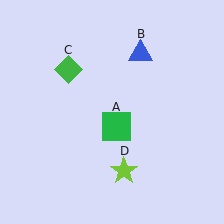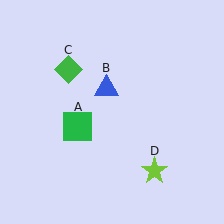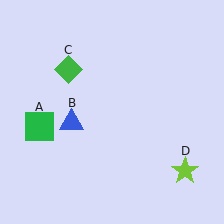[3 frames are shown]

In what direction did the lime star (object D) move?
The lime star (object D) moved right.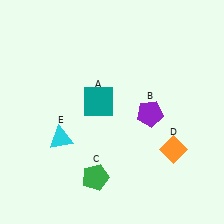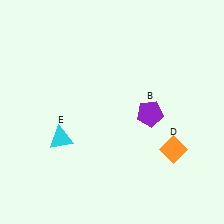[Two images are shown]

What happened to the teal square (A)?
The teal square (A) was removed in Image 2. It was in the top-left area of Image 1.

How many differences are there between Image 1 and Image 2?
There are 2 differences between the two images.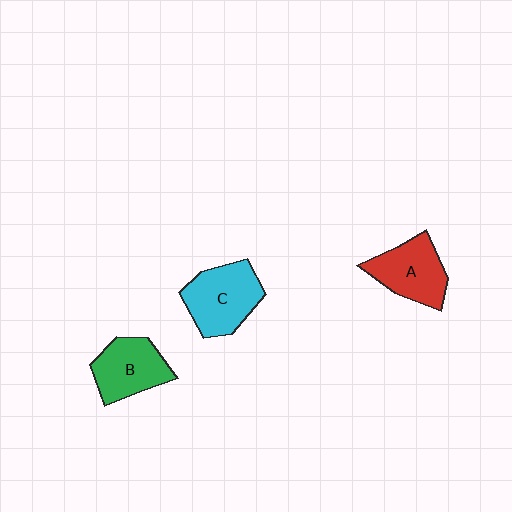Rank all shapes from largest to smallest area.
From largest to smallest: C (cyan), A (red), B (green).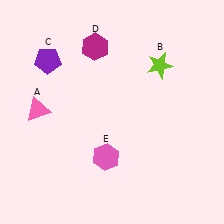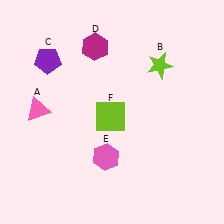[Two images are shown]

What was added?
A lime square (F) was added in Image 2.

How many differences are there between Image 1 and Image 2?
There is 1 difference between the two images.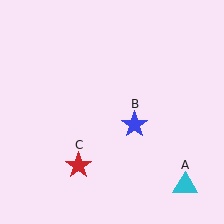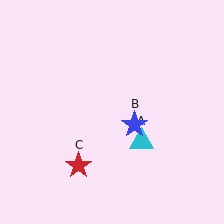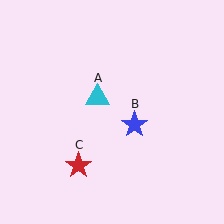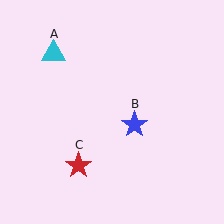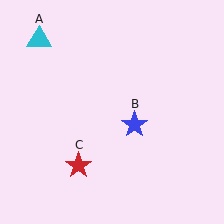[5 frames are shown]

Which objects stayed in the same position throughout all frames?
Blue star (object B) and red star (object C) remained stationary.